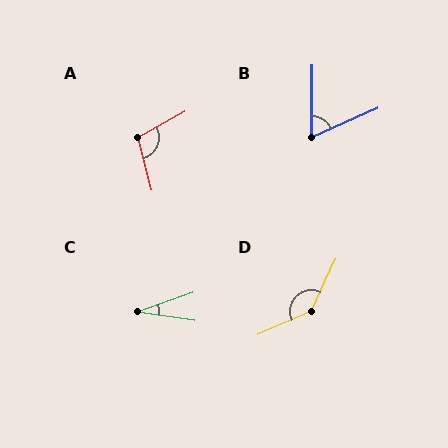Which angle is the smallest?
C, at approximately 28 degrees.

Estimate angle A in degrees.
Approximately 104 degrees.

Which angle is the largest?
D, at approximately 139 degrees.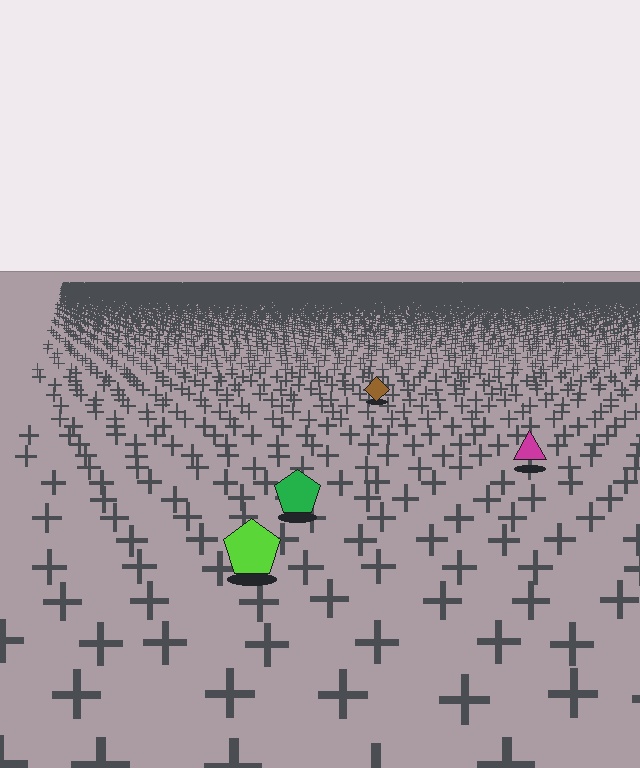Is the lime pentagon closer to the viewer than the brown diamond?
Yes. The lime pentagon is closer — you can tell from the texture gradient: the ground texture is coarser near it.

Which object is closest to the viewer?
The lime pentagon is closest. The texture marks near it are larger and more spread out.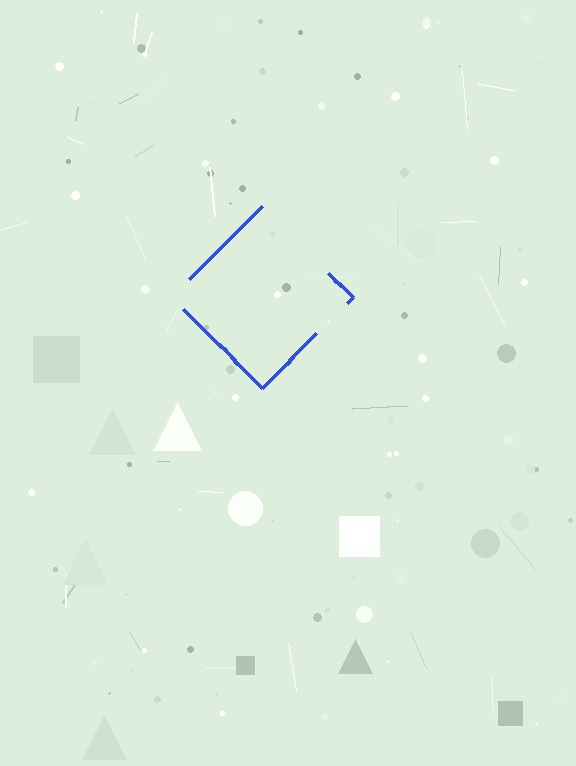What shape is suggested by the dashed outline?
The dashed outline suggests a diamond.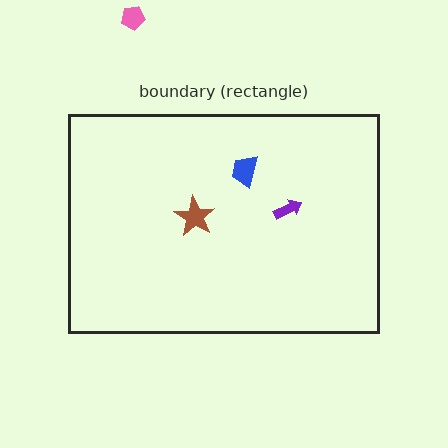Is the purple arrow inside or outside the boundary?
Inside.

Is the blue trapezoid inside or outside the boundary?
Inside.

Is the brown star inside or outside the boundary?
Inside.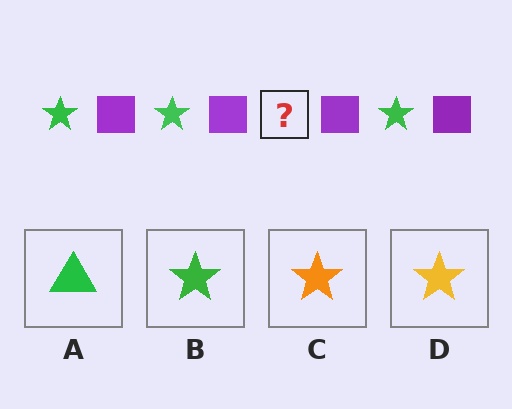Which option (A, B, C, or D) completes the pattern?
B.